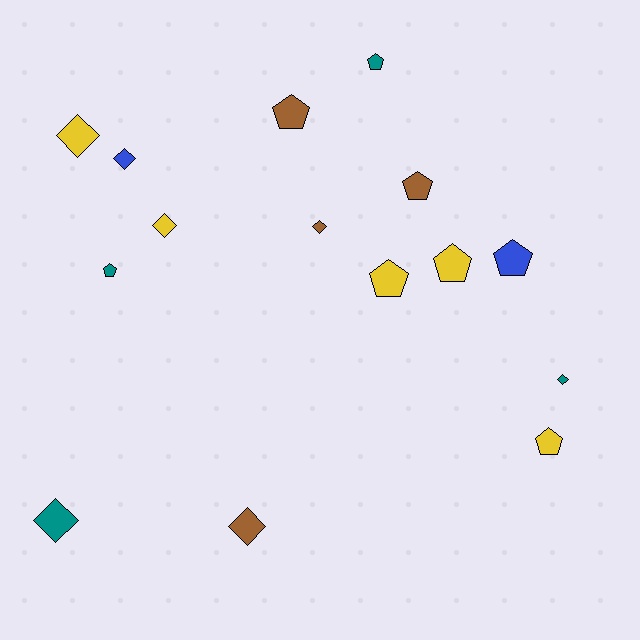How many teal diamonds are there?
There are 2 teal diamonds.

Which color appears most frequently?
Yellow, with 5 objects.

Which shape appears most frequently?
Pentagon, with 8 objects.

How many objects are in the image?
There are 15 objects.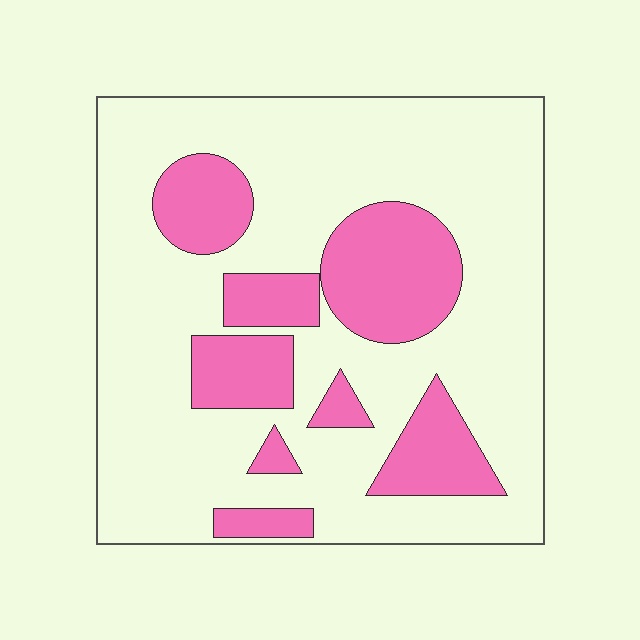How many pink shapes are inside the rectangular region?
8.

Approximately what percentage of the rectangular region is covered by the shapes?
Approximately 25%.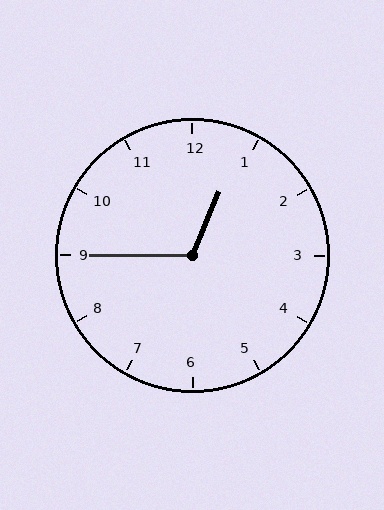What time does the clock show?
12:45.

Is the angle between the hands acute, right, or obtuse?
It is obtuse.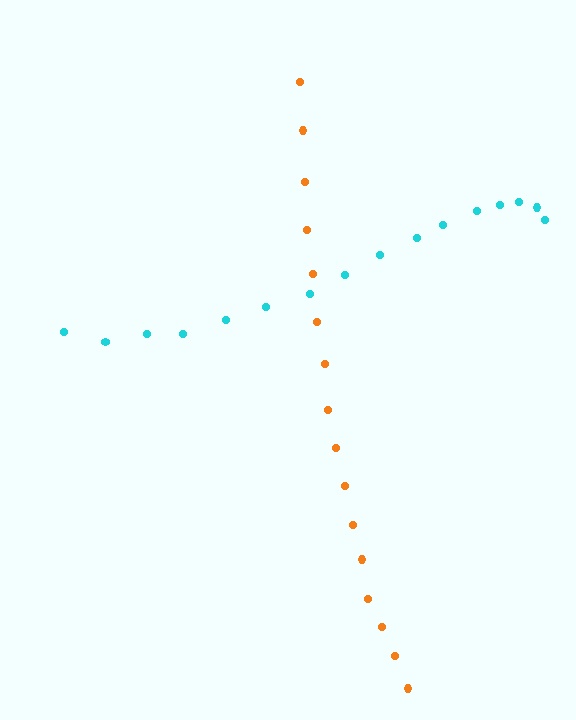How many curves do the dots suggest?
There are 2 distinct paths.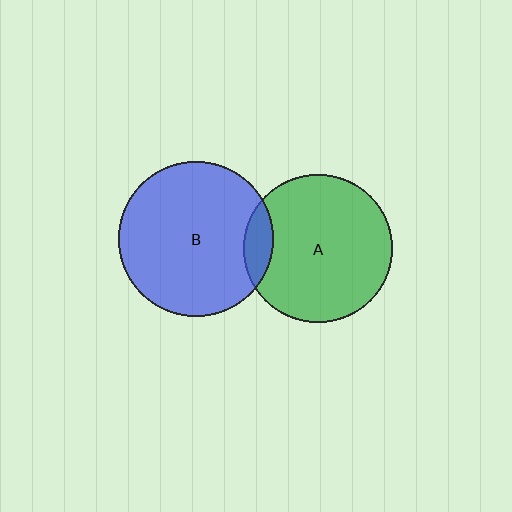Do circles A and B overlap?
Yes.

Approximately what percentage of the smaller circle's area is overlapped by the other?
Approximately 10%.